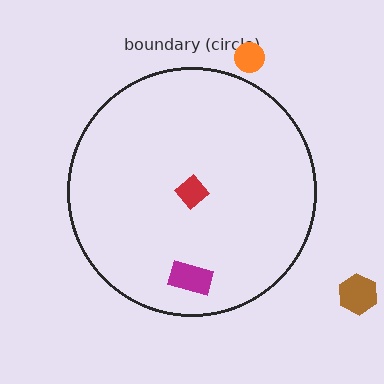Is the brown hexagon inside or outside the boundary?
Outside.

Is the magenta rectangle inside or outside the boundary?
Inside.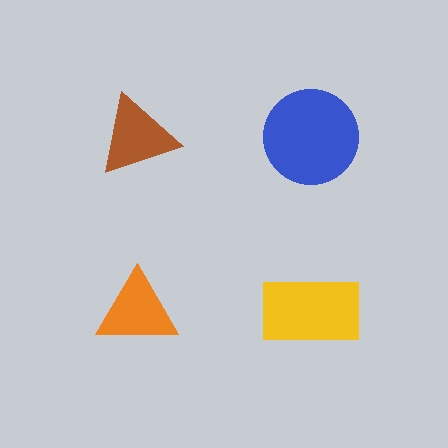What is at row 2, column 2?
A yellow rectangle.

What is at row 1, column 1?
A brown triangle.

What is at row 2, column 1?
An orange triangle.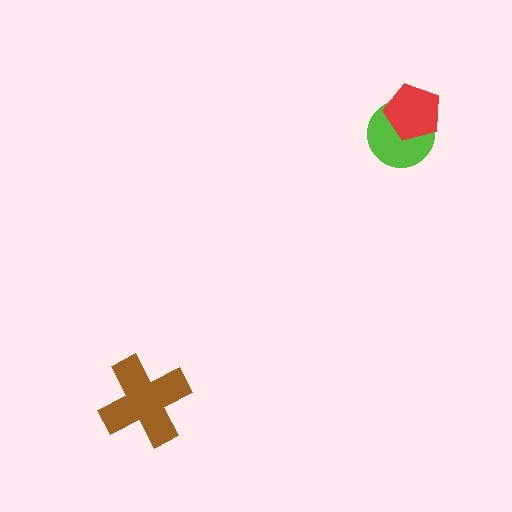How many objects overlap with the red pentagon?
1 object overlaps with the red pentagon.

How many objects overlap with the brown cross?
0 objects overlap with the brown cross.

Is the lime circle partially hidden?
Yes, it is partially covered by another shape.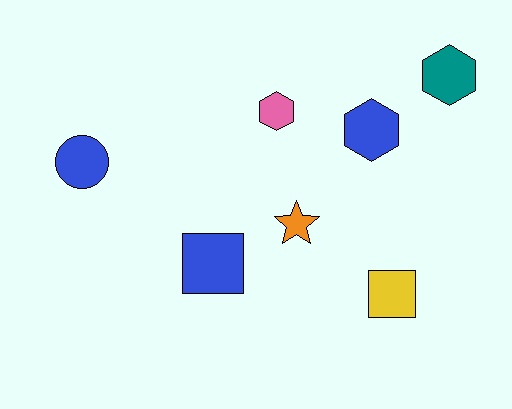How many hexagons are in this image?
There are 3 hexagons.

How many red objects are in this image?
There are no red objects.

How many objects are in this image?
There are 7 objects.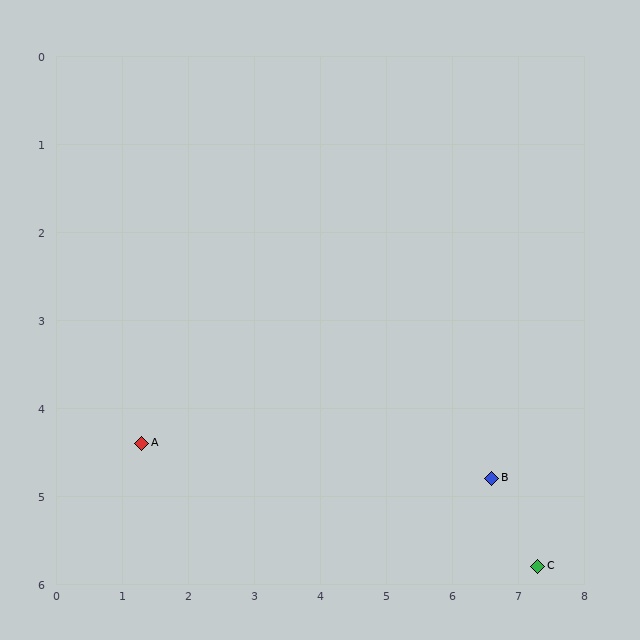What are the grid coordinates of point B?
Point B is at approximately (6.6, 4.8).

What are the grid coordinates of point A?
Point A is at approximately (1.3, 4.4).